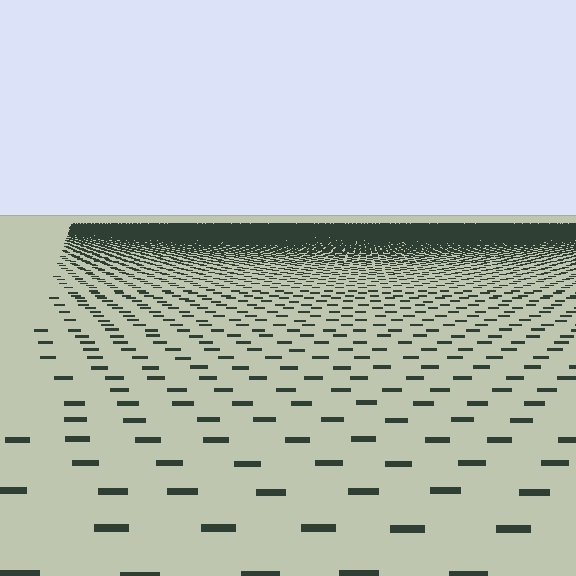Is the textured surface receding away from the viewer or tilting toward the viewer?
The surface is receding away from the viewer. Texture elements get smaller and denser toward the top.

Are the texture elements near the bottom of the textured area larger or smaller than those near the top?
Larger. Near the bottom, elements are closer to the viewer and appear at a bigger on-screen size.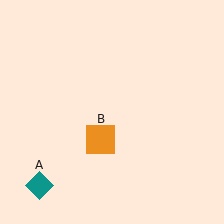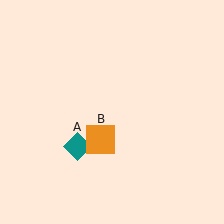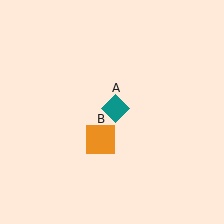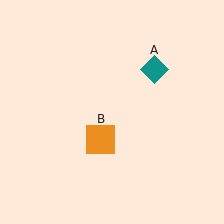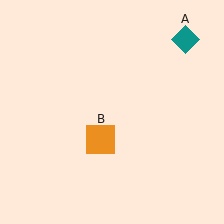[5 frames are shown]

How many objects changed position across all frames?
1 object changed position: teal diamond (object A).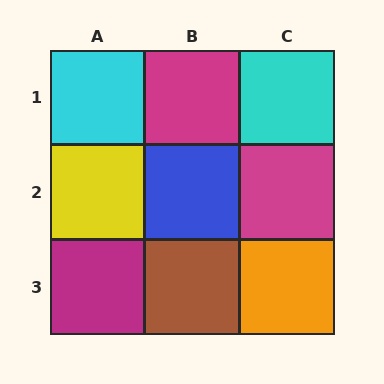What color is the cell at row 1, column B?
Magenta.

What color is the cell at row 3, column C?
Orange.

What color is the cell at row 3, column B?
Brown.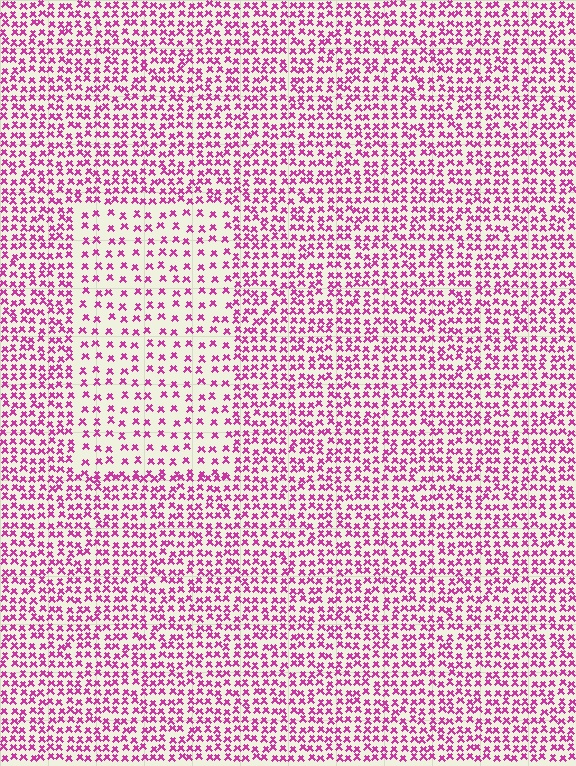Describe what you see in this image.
The image contains small magenta elements arranged at two different densities. A rectangle-shaped region is visible where the elements are less densely packed than the surrounding area.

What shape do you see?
I see a rectangle.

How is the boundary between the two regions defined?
The boundary is defined by a change in element density (approximately 1.9x ratio). All elements are the same color, size, and shape.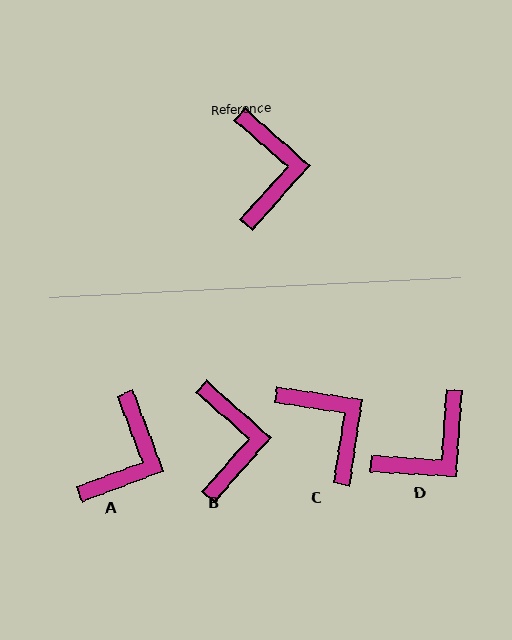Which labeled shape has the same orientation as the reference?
B.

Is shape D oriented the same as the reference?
No, it is off by about 52 degrees.